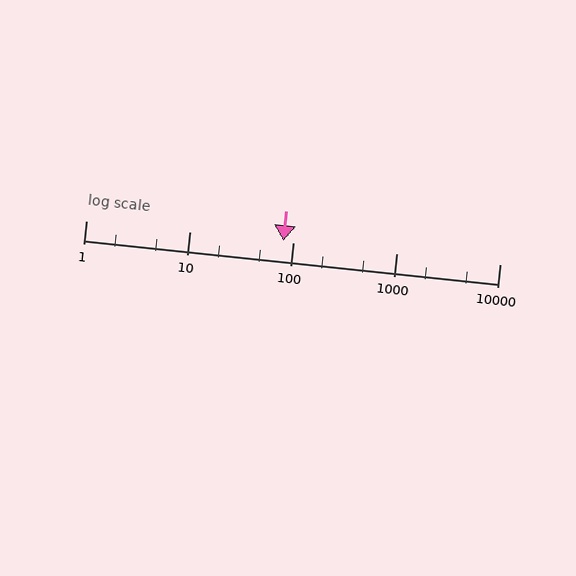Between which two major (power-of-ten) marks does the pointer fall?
The pointer is between 10 and 100.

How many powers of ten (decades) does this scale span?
The scale spans 4 decades, from 1 to 10000.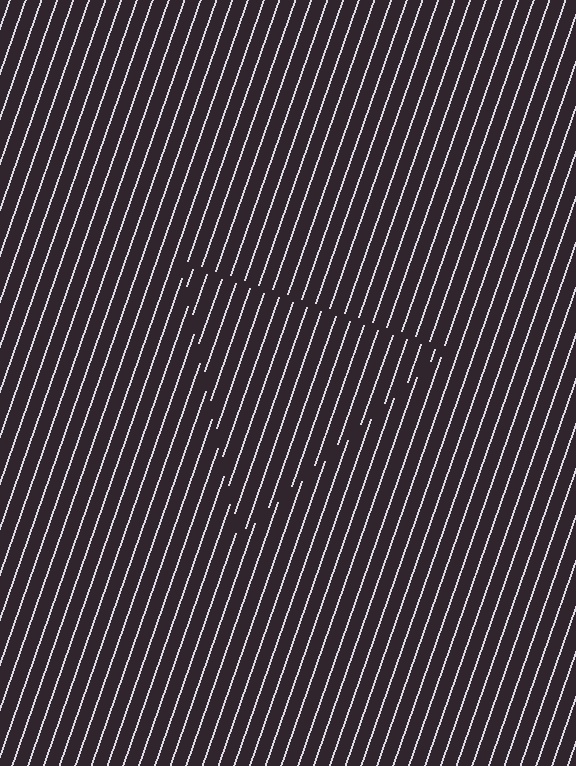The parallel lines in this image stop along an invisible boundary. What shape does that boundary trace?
An illusory triangle. The interior of the shape contains the same grating, shifted by half a period — the contour is defined by the phase discontinuity where line-ends from the inner and outer gratings abut.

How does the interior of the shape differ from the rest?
The interior of the shape contains the same grating, shifted by half a period — the contour is defined by the phase discontinuity where line-ends from the inner and outer gratings abut.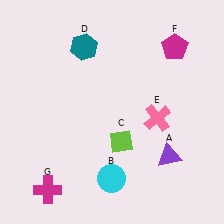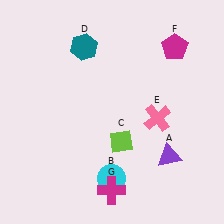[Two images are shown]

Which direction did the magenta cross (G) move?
The magenta cross (G) moved right.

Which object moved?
The magenta cross (G) moved right.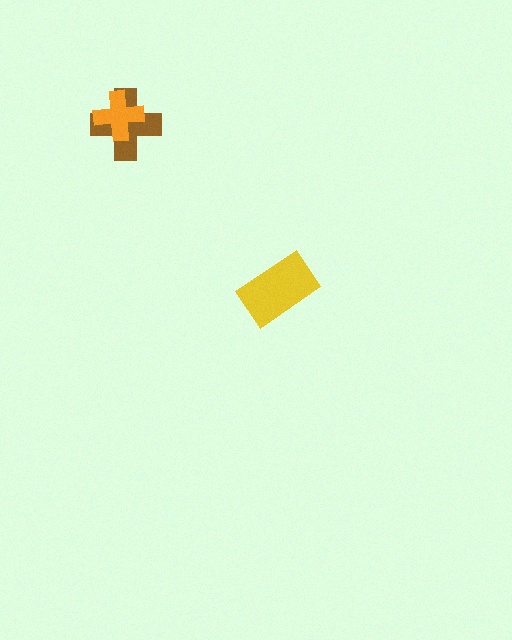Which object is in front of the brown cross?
The orange cross is in front of the brown cross.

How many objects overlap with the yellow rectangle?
0 objects overlap with the yellow rectangle.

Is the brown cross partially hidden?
Yes, it is partially covered by another shape.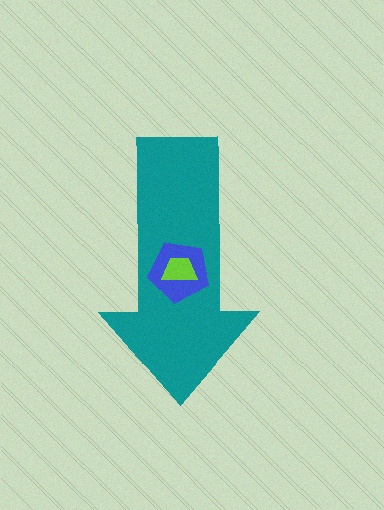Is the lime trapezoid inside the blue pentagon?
Yes.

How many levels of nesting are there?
3.